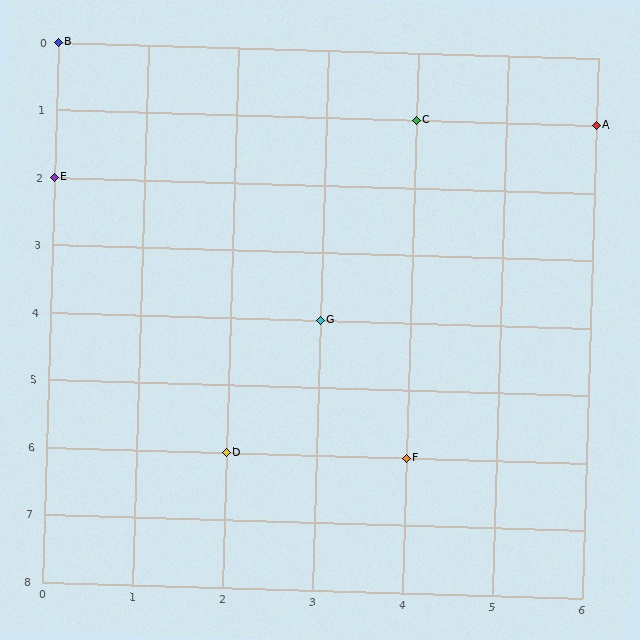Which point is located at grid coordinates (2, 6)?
Point D is at (2, 6).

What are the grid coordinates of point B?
Point B is at grid coordinates (0, 0).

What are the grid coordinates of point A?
Point A is at grid coordinates (6, 1).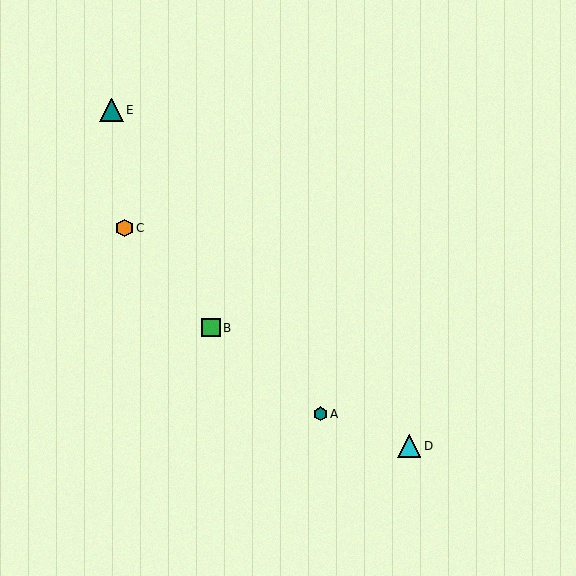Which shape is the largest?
The teal triangle (labeled E) is the largest.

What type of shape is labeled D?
Shape D is a cyan triangle.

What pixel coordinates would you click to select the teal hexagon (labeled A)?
Click at (320, 414) to select the teal hexagon A.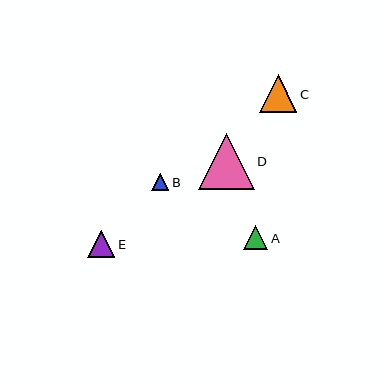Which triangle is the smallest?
Triangle B is the smallest with a size of approximately 17 pixels.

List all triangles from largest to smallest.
From largest to smallest: D, C, E, A, B.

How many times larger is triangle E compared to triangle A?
Triangle E is approximately 1.1 times the size of triangle A.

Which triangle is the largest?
Triangle D is the largest with a size of approximately 56 pixels.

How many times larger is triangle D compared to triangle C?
Triangle D is approximately 1.5 times the size of triangle C.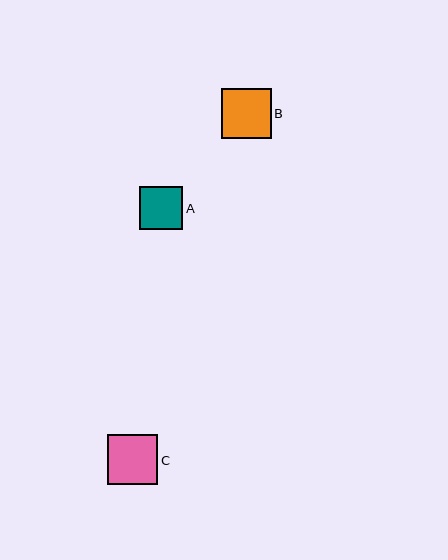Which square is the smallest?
Square A is the smallest with a size of approximately 44 pixels.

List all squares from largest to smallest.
From largest to smallest: C, B, A.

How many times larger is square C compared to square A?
Square C is approximately 1.1 times the size of square A.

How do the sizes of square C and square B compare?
Square C and square B are approximately the same size.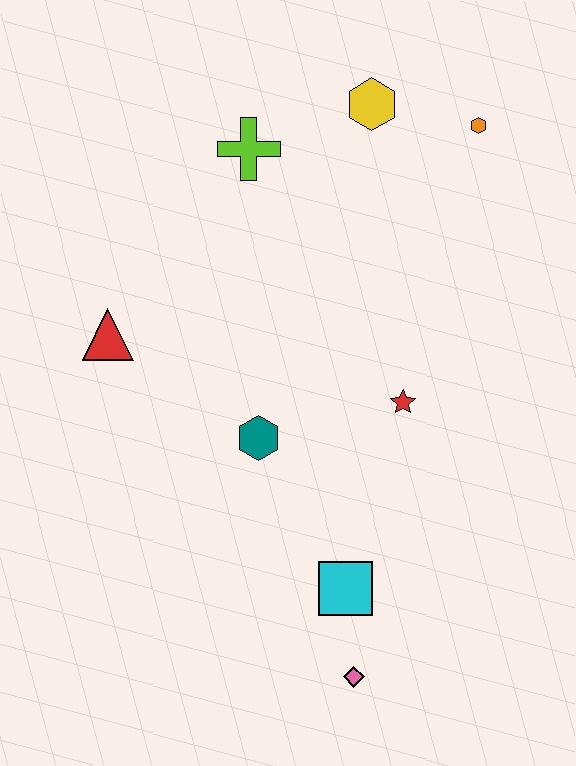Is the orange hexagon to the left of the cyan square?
No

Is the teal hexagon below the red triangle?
Yes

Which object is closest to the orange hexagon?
The yellow hexagon is closest to the orange hexagon.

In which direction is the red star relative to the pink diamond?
The red star is above the pink diamond.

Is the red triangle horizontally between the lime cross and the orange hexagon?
No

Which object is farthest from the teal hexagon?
The orange hexagon is farthest from the teal hexagon.